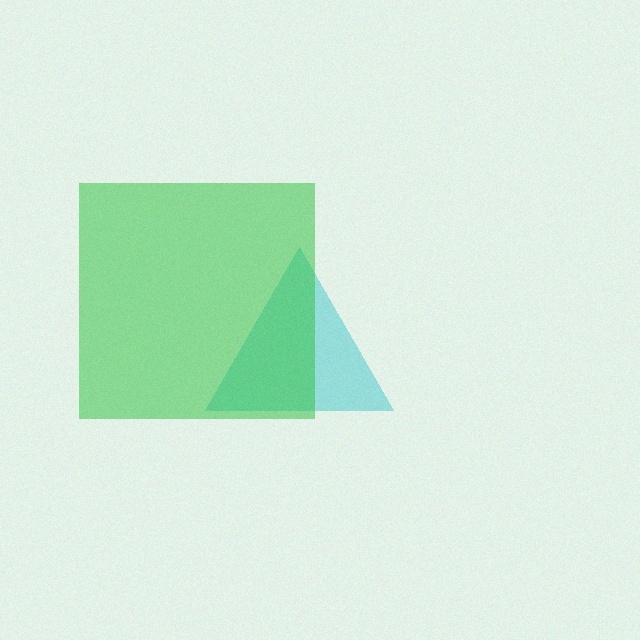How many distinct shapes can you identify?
There are 2 distinct shapes: a cyan triangle, a green square.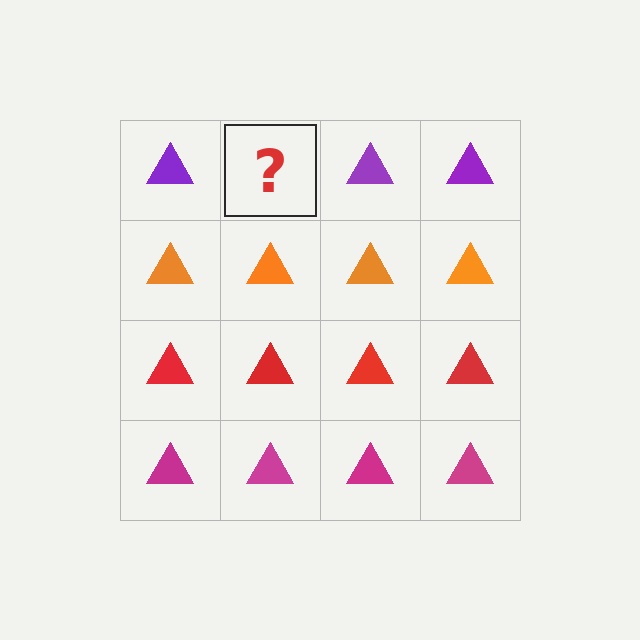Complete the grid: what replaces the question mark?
The question mark should be replaced with a purple triangle.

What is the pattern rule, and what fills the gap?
The rule is that each row has a consistent color. The gap should be filled with a purple triangle.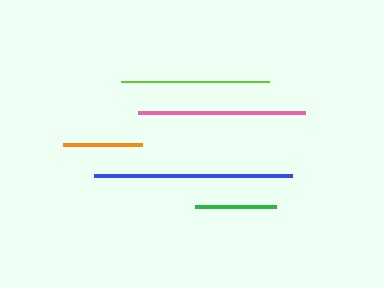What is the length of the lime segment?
The lime segment is approximately 148 pixels long.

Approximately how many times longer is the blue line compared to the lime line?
The blue line is approximately 1.3 times the length of the lime line.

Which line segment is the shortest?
The orange line is the shortest at approximately 79 pixels.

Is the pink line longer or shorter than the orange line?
The pink line is longer than the orange line.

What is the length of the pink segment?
The pink segment is approximately 167 pixels long.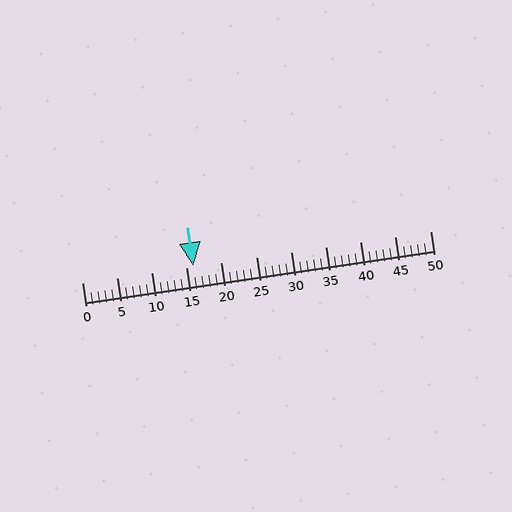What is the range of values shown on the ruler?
The ruler shows values from 0 to 50.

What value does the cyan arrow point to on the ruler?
The cyan arrow points to approximately 16.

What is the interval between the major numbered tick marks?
The major tick marks are spaced 5 units apart.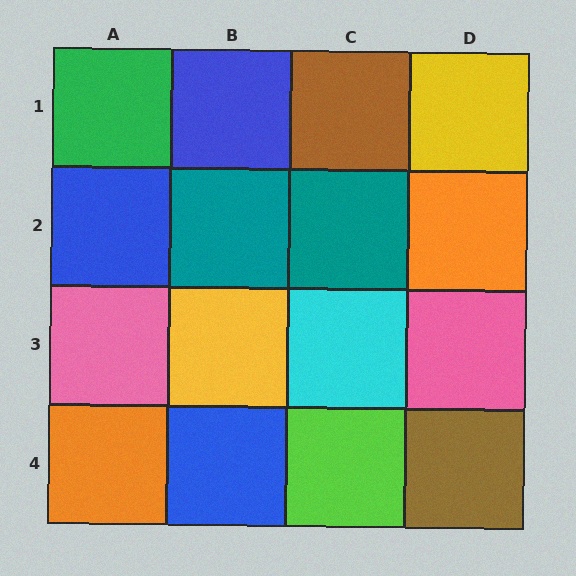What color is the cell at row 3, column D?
Pink.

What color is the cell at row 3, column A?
Pink.